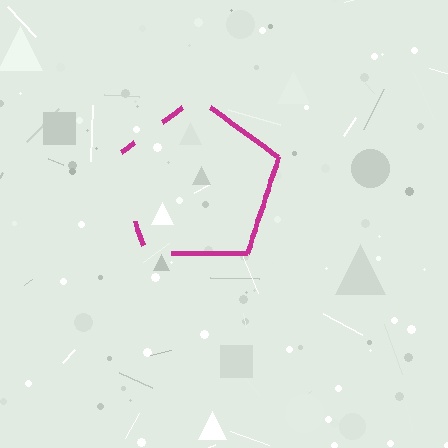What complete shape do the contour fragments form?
The contour fragments form a pentagon.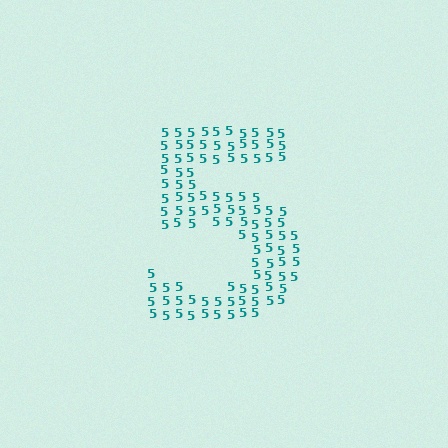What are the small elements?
The small elements are digit 5's.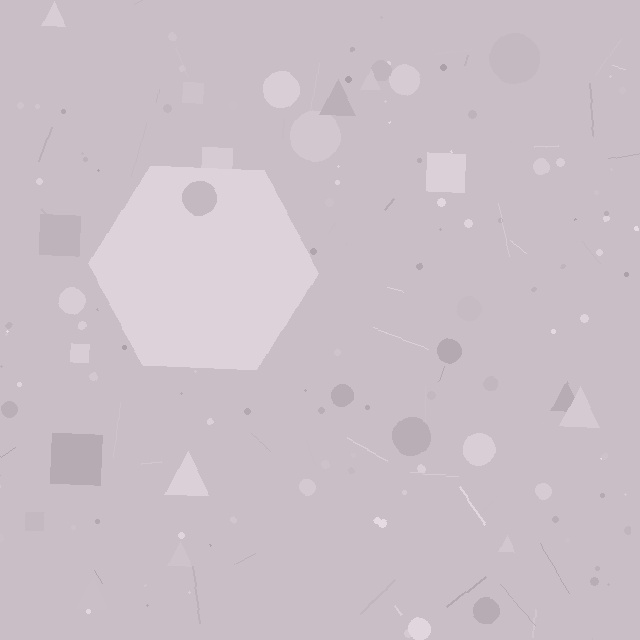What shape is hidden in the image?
A hexagon is hidden in the image.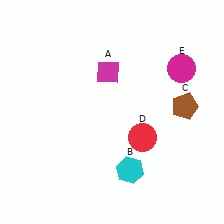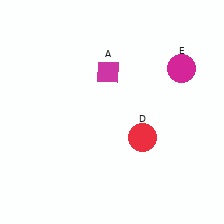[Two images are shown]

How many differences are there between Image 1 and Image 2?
There are 2 differences between the two images.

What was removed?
The brown pentagon (C), the cyan hexagon (B) were removed in Image 2.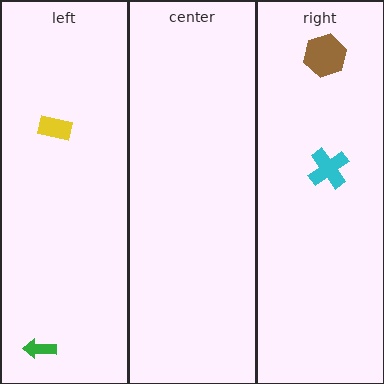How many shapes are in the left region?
2.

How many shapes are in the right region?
2.